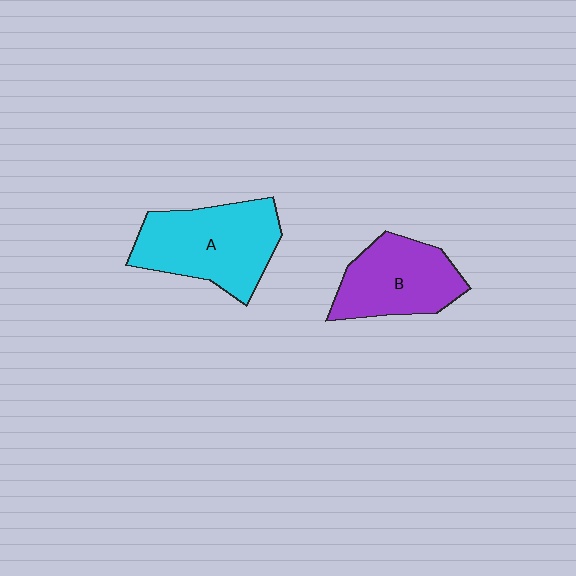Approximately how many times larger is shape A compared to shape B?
Approximately 1.2 times.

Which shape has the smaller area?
Shape B (purple).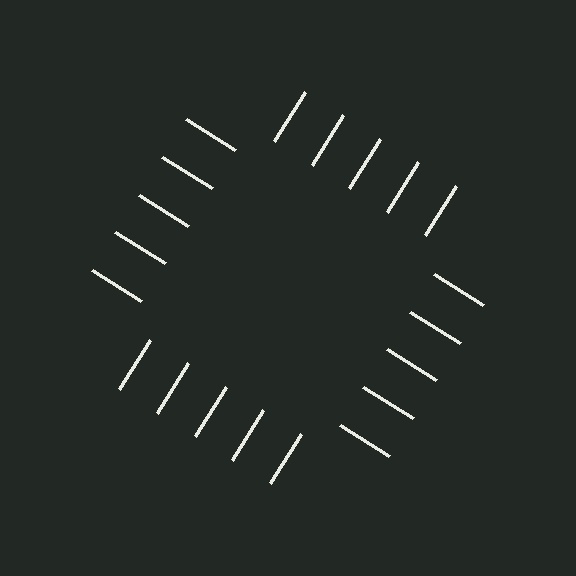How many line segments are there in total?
20 — 5 along each of the 4 edges.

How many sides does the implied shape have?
4 sides — the line-ends trace a square.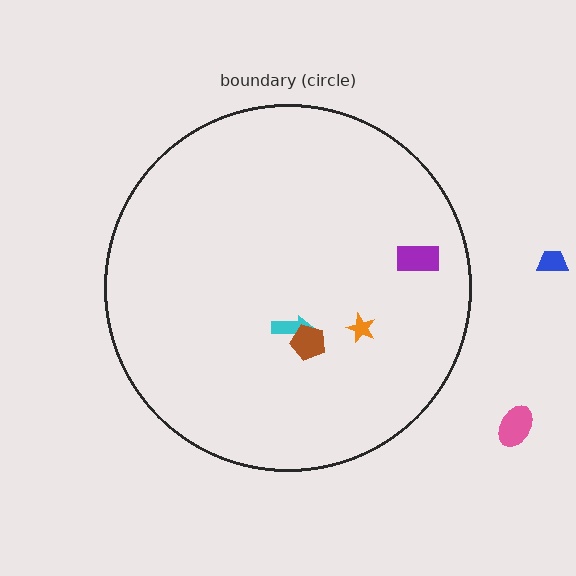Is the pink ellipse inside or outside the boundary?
Outside.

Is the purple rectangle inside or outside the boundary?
Inside.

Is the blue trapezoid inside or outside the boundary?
Outside.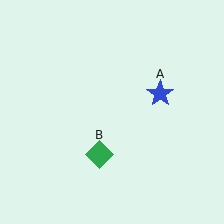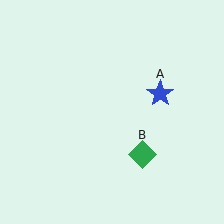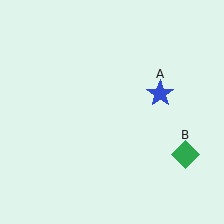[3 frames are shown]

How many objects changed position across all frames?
1 object changed position: green diamond (object B).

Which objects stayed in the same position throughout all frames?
Blue star (object A) remained stationary.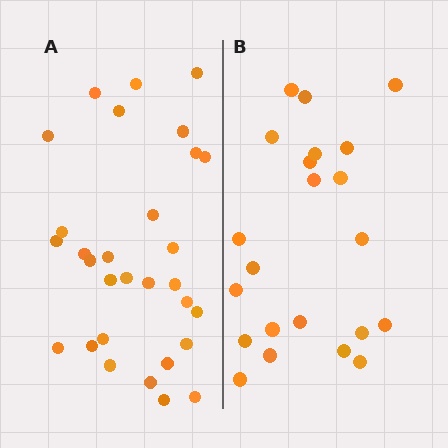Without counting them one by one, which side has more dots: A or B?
Region A (the left region) has more dots.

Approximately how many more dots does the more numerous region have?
Region A has roughly 8 or so more dots than region B.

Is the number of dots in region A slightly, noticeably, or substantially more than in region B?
Region A has noticeably more, but not dramatically so. The ratio is roughly 1.4 to 1.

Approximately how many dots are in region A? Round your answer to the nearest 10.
About 30 dots.